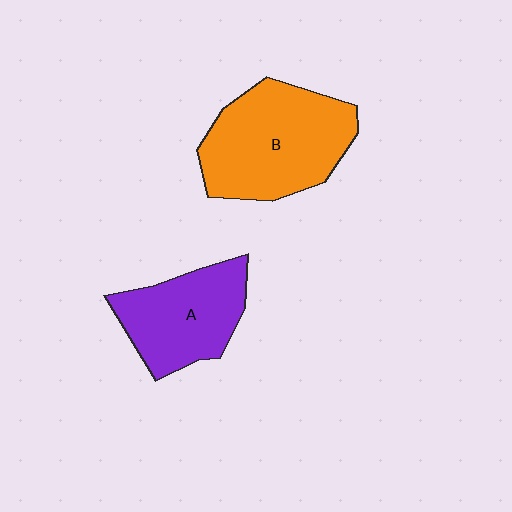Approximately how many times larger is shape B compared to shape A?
Approximately 1.4 times.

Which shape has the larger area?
Shape B (orange).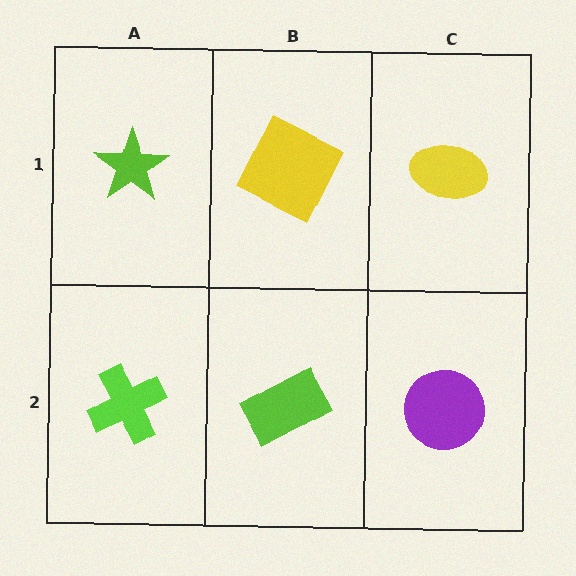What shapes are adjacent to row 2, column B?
A yellow square (row 1, column B), a lime cross (row 2, column A), a purple circle (row 2, column C).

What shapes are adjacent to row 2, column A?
A lime star (row 1, column A), a lime rectangle (row 2, column B).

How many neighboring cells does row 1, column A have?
2.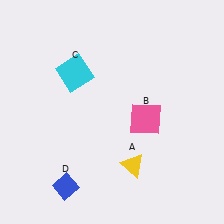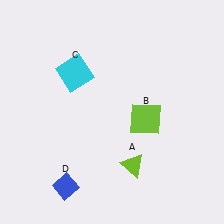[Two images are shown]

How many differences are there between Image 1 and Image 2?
There are 2 differences between the two images.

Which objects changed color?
A changed from yellow to lime. B changed from pink to lime.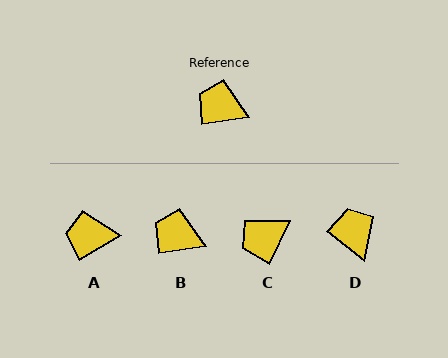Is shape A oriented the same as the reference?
No, it is off by about 23 degrees.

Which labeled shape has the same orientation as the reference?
B.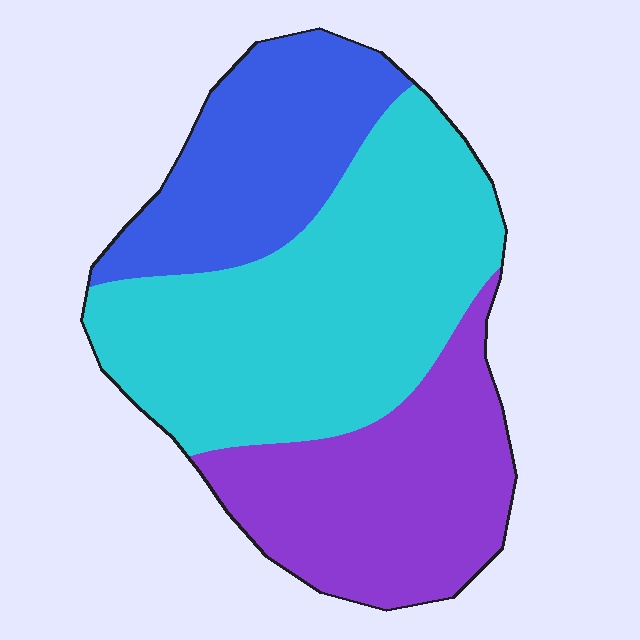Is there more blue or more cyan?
Cyan.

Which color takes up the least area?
Blue, at roughly 25%.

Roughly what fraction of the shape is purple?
Purple takes up about one third (1/3) of the shape.